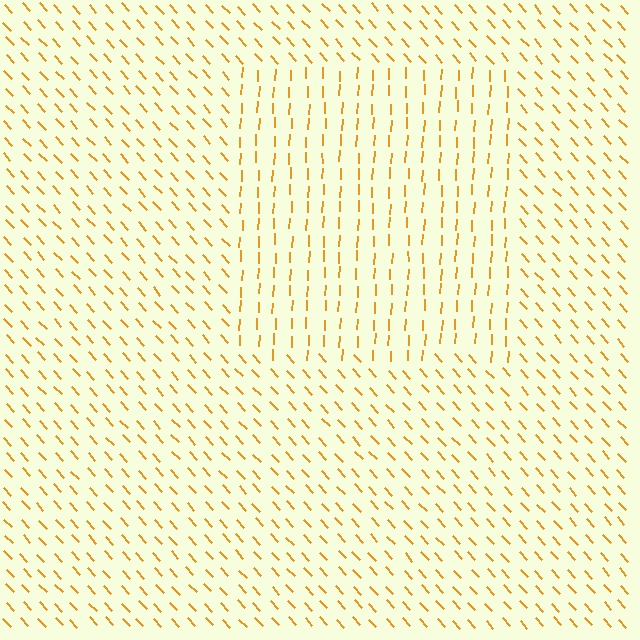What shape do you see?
I see a rectangle.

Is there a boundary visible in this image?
Yes, there is a texture boundary formed by a change in line orientation.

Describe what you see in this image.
The image is filled with small orange line segments. A rectangle region in the image has lines oriented differently from the surrounding lines, creating a visible texture boundary.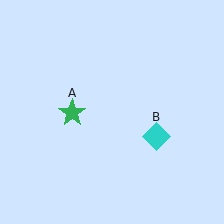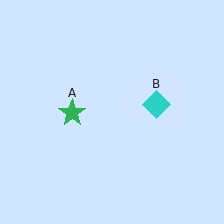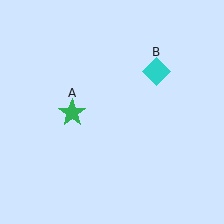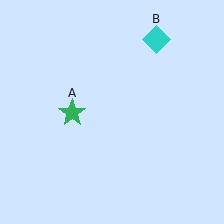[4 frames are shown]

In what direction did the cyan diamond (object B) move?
The cyan diamond (object B) moved up.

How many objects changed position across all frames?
1 object changed position: cyan diamond (object B).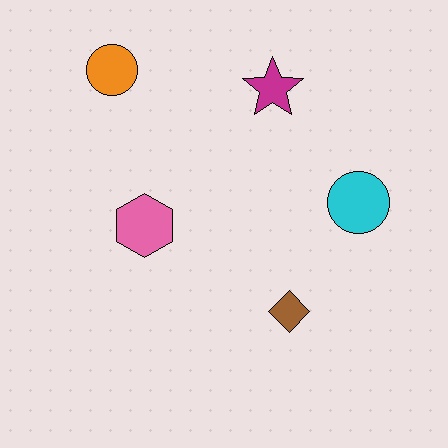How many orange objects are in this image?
There is 1 orange object.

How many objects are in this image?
There are 5 objects.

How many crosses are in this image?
There are no crosses.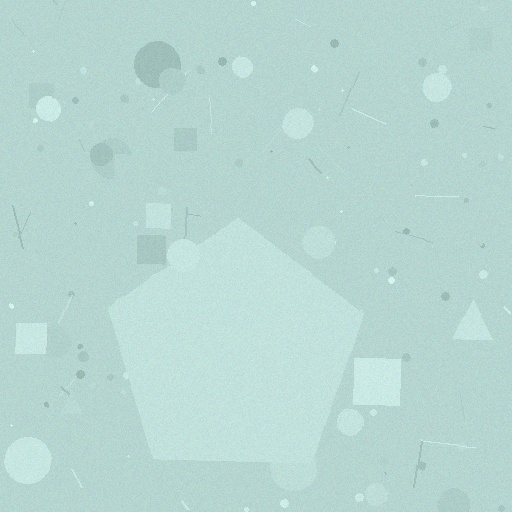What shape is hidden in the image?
A pentagon is hidden in the image.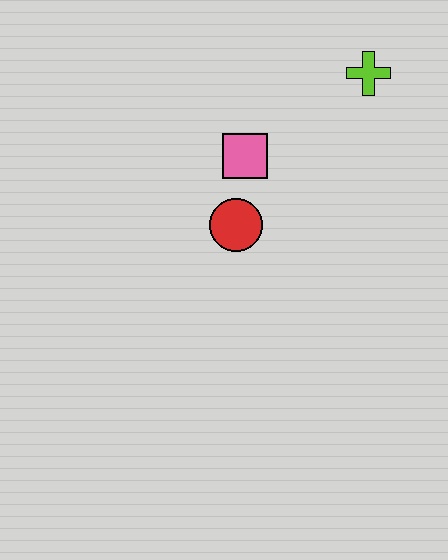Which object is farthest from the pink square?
The lime cross is farthest from the pink square.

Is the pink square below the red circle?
No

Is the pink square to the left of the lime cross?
Yes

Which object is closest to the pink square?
The red circle is closest to the pink square.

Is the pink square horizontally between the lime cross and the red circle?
Yes